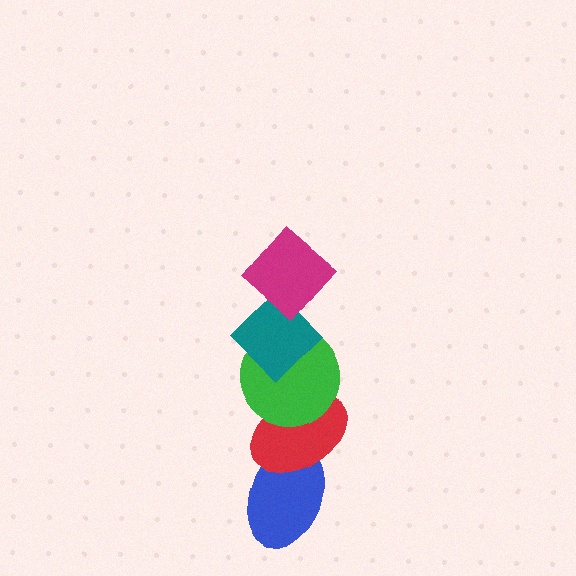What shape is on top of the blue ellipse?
The red ellipse is on top of the blue ellipse.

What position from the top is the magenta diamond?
The magenta diamond is 1st from the top.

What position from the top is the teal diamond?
The teal diamond is 2nd from the top.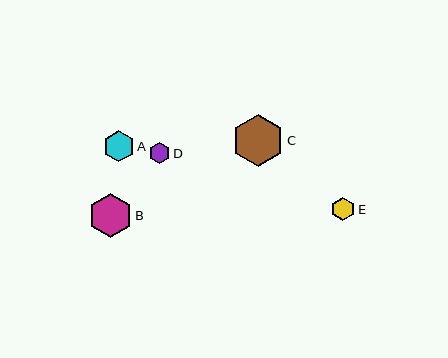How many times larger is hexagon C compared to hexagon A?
Hexagon C is approximately 1.7 times the size of hexagon A.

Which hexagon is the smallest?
Hexagon D is the smallest with a size of approximately 21 pixels.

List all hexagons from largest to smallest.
From largest to smallest: C, B, A, E, D.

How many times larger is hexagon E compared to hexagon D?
Hexagon E is approximately 1.1 times the size of hexagon D.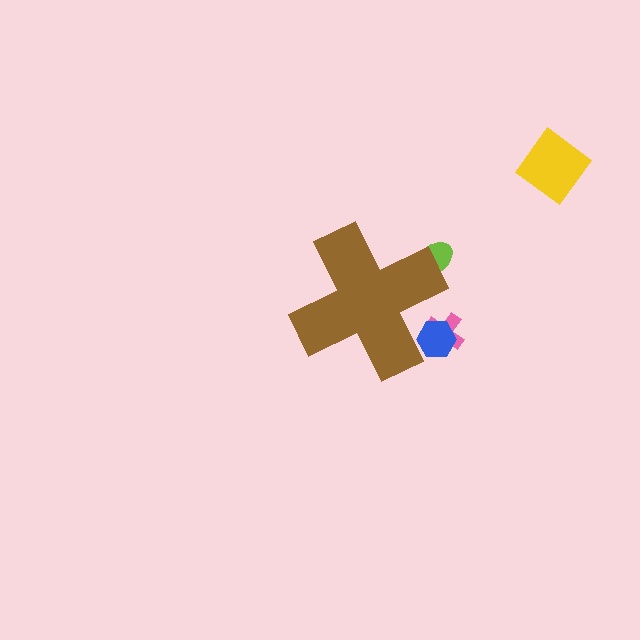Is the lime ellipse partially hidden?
Yes, the lime ellipse is partially hidden behind the brown cross.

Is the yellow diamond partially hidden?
No, the yellow diamond is fully visible.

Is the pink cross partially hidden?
Yes, the pink cross is partially hidden behind the brown cross.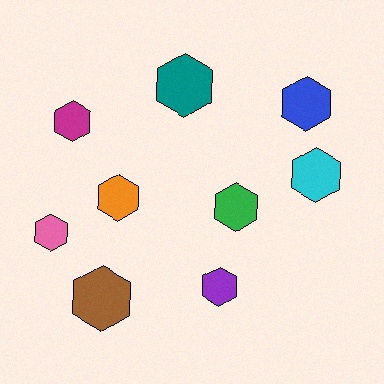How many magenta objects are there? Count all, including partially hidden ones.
There is 1 magenta object.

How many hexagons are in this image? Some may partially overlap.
There are 9 hexagons.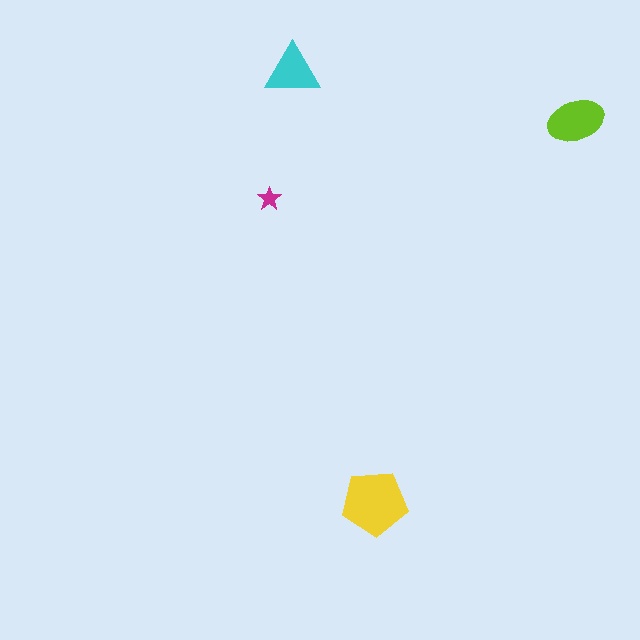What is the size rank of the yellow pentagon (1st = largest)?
1st.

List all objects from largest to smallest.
The yellow pentagon, the lime ellipse, the cyan triangle, the magenta star.